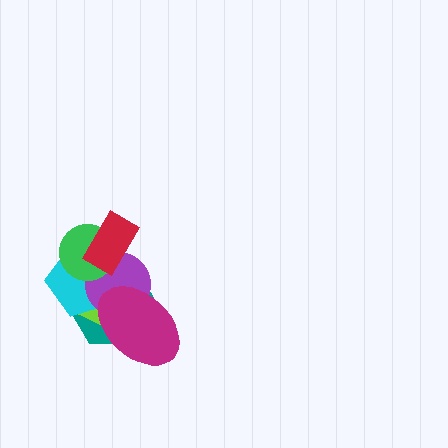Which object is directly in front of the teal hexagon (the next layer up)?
The lime triangle is directly in front of the teal hexagon.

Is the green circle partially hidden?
Yes, it is partially covered by another shape.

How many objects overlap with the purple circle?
6 objects overlap with the purple circle.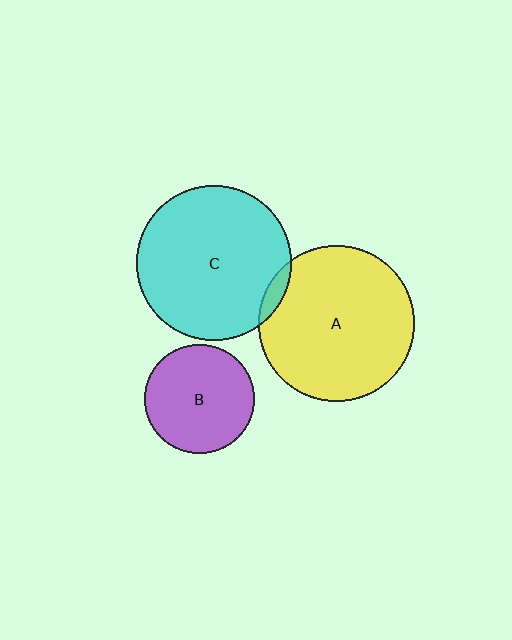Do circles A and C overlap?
Yes.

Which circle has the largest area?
Circle A (yellow).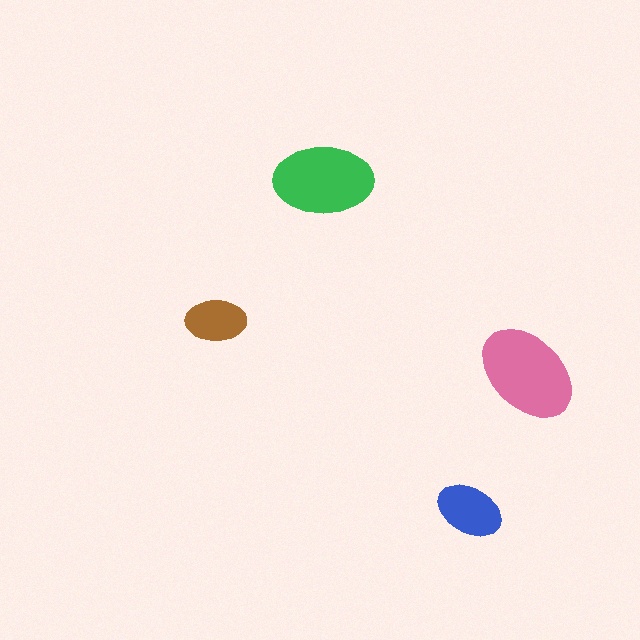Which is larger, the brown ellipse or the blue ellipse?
The blue one.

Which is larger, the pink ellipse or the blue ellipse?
The pink one.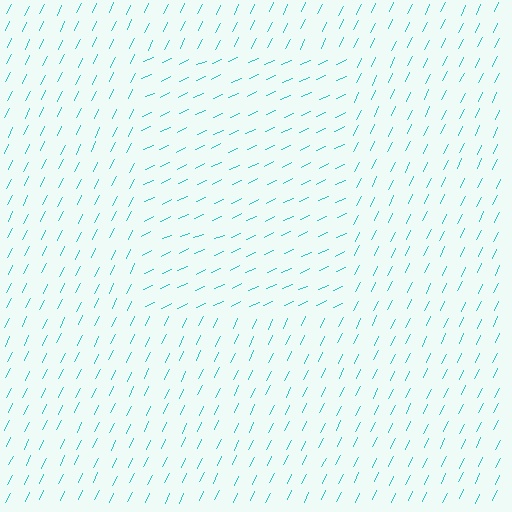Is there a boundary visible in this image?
Yes, there is a texture boundary formed by a change in line orientation.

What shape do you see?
I see a rectangle.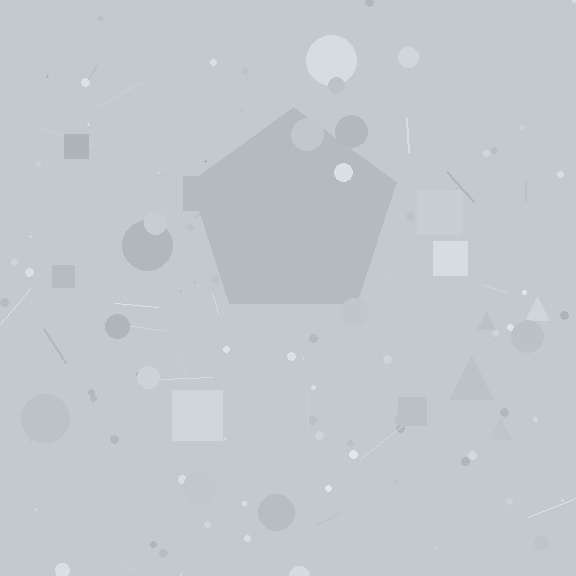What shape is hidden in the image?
A pentagon is hidden in the image.